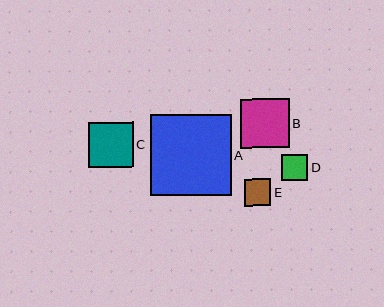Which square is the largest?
Square A is the largest with a size of approximately 81 pixels.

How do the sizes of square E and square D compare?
Square E and square D are approximately the same size.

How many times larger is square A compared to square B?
Square A is approximately 1.7 times the size of square B.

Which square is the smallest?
Square D is the smallest with a size of approximately 26 pixels.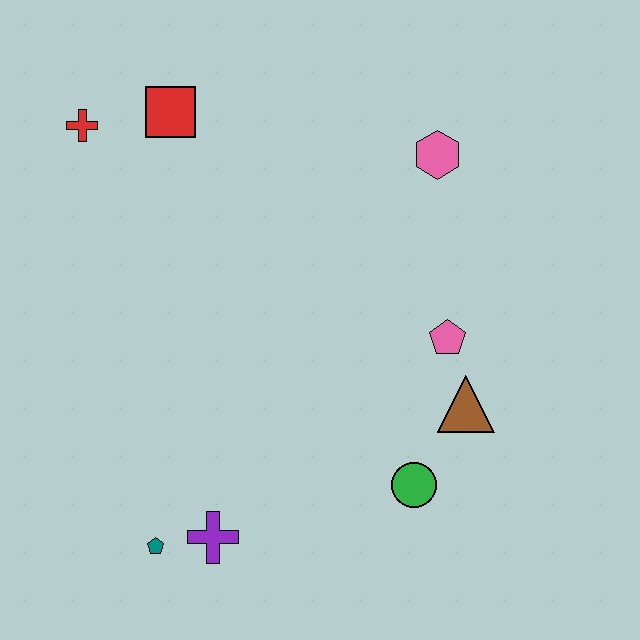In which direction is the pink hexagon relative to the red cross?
The pink hexagon is to the right of the red cross.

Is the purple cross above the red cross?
No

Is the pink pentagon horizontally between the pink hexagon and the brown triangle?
Yes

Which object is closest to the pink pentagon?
The brown triangle is closest to the pink pentagon.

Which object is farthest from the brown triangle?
The red cross is farthest from the brown triangle.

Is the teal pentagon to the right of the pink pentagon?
No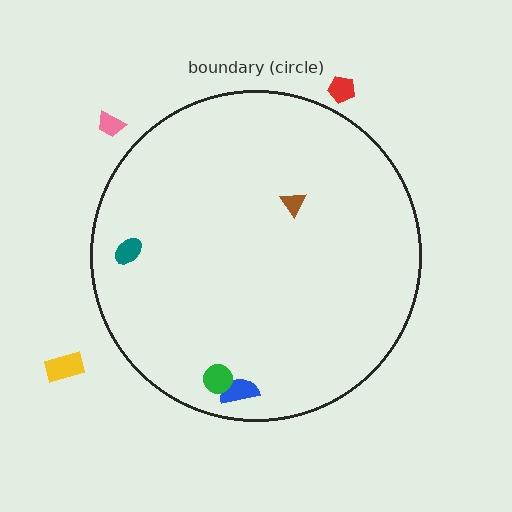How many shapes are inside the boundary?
4 inside, 3 outside.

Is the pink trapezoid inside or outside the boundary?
Outside.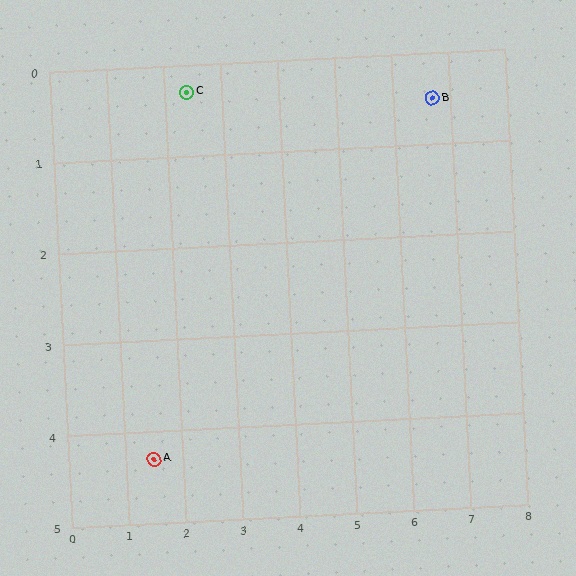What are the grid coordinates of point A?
Point A is at approximately (1.5, 4.3).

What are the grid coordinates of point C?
Point C is at approximately (2.4, 0.3).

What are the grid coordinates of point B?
Point B is at approximately (6.7, 0.5).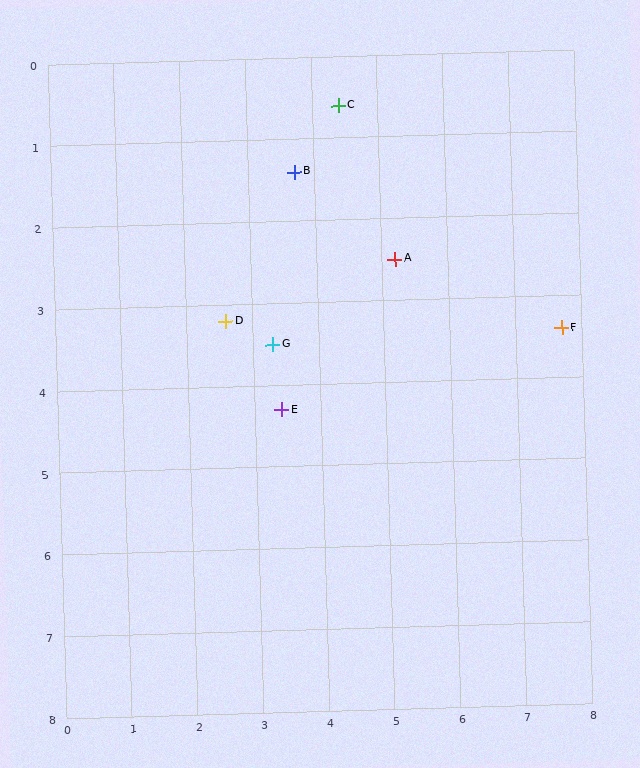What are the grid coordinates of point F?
Point F is at approximately (7.7, 3.4).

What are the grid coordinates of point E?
Point E is at approximately (3.4, 4.3).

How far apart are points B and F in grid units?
Points B and F are about 4.5 grid units apart.